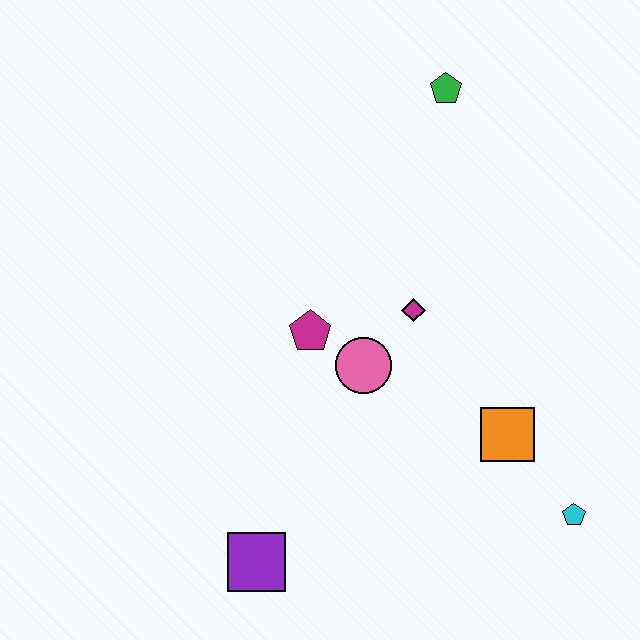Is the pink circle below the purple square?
No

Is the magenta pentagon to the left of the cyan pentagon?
Yes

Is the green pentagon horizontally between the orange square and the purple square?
Yes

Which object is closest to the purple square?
The pink circle is closest to the purple square.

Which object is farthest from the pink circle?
The green pentagon is farthest from the pink circle.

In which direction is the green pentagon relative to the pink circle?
The green pentagon is above the pink circle.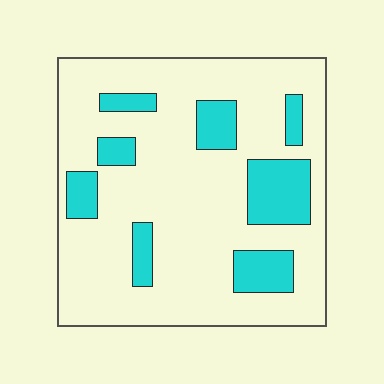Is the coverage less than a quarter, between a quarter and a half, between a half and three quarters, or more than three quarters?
Less than a quarter.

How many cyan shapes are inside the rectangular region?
8.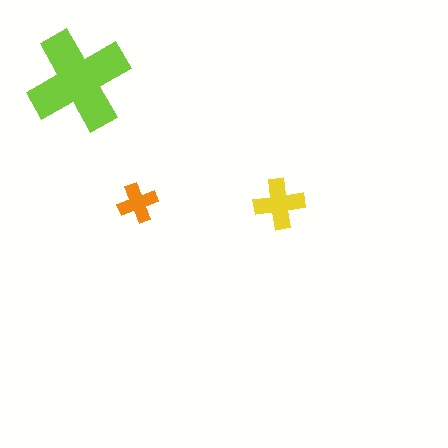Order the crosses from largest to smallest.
the lime one, the yellow one, the orange one.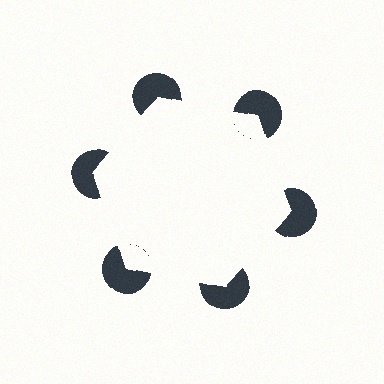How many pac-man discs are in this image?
There are 6 — one at each vertex of the illusory hexagon.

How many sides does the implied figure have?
6 sides.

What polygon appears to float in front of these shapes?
An illusory hexagon — its edges are inferred from the aligned wedge cuts in the pac-man discs, not physically drawn.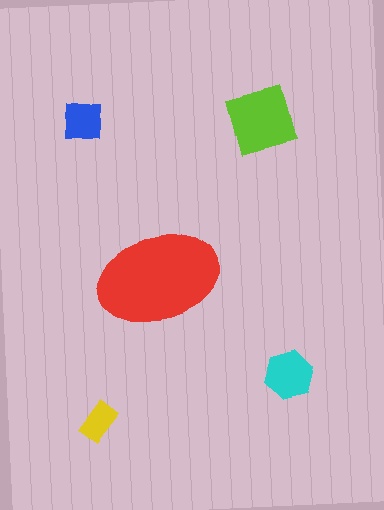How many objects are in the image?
There are 5 objects in the image.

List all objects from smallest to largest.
The yellow rectangle, the blue square, the cyan hexagon, the lime square, the red ellipse.